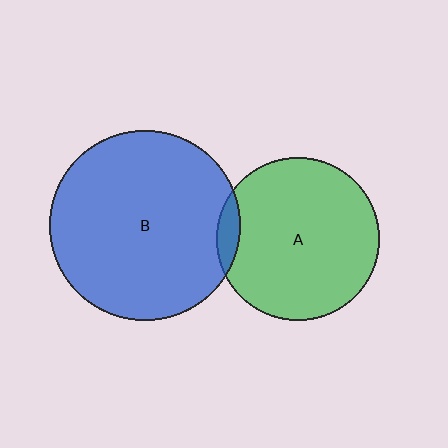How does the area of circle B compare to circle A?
Approximately 1.4 times.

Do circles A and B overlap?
Yes.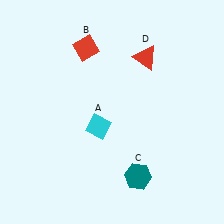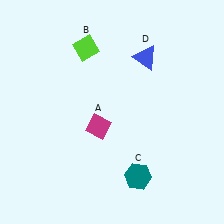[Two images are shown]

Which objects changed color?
A changed from cyan to magenta. B changed from red to lime. D changed from red to blue.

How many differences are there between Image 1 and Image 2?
There are 3 differences between the two images.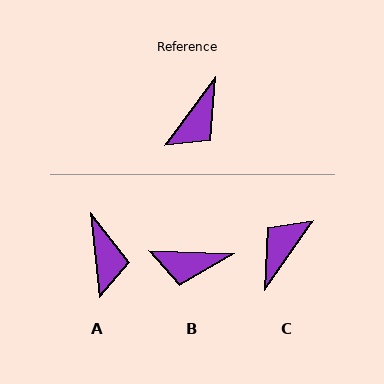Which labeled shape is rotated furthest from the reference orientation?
C, about 178 degrees away.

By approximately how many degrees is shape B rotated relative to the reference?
Approximately 56 degrees clockwise.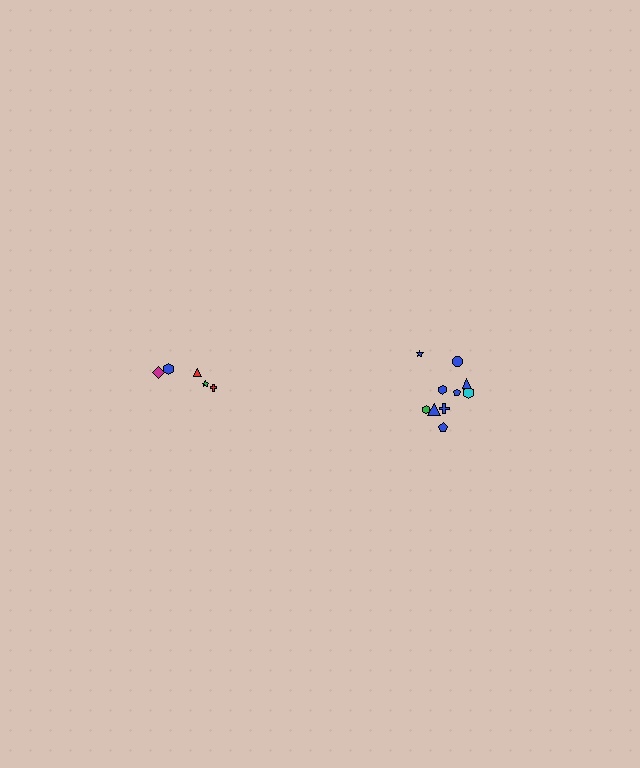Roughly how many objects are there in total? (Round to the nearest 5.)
Roughly 15 objects in total.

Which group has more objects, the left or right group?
The right group.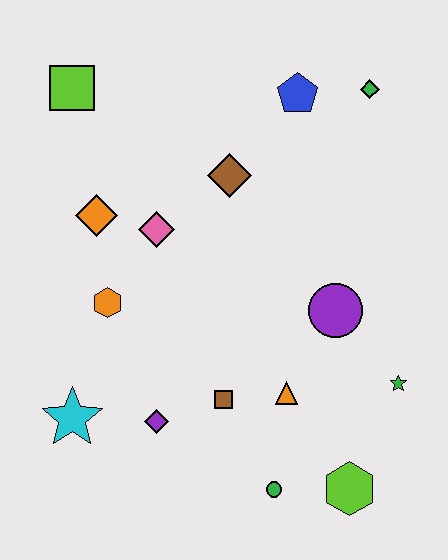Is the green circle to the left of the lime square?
No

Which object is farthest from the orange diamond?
The lime hexagon is farthest from the orange diamond.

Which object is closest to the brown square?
The orange triangle is closest to the brown square.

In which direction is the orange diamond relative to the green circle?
The orange diamond is above the green circle.